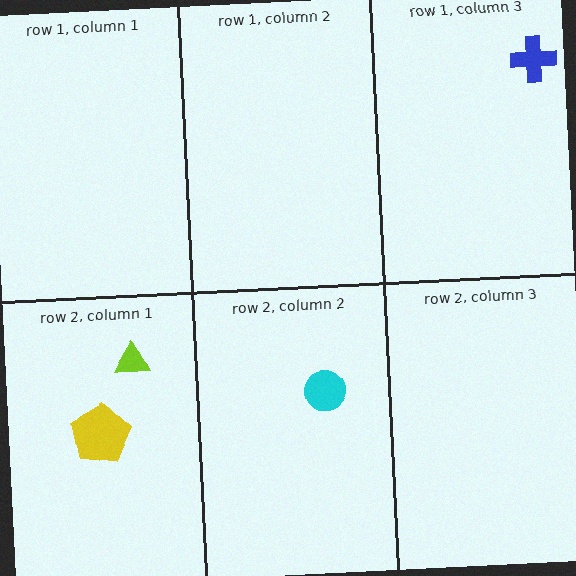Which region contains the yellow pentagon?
The row 2, column 1 region.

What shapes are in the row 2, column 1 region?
The lime triangle, the yellow pentagon.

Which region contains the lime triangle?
The row 2, column 1 region.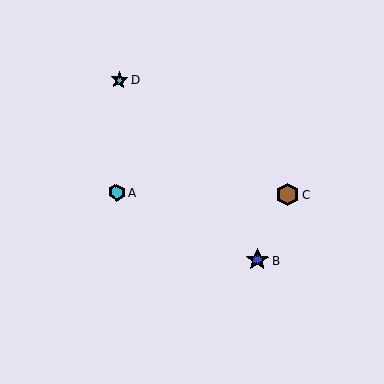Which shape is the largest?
The brown hexagon (labeled C) is the largest.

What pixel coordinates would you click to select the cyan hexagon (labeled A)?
Click at (117, 192) to select the cyan hexagon A.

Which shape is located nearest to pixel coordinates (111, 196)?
The cyan hexagon (labeled A) at (117, 192) is nearest to that location.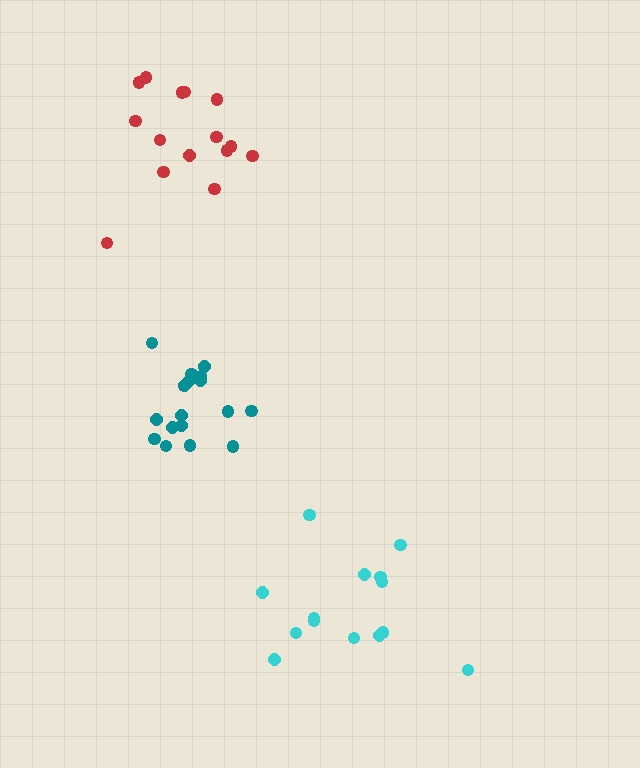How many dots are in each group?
Group 1: 14 dots, Group 2: 18 dots, Group 3: 15 dots (47 total).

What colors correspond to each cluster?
The clusters are colored: cyan, teal, red.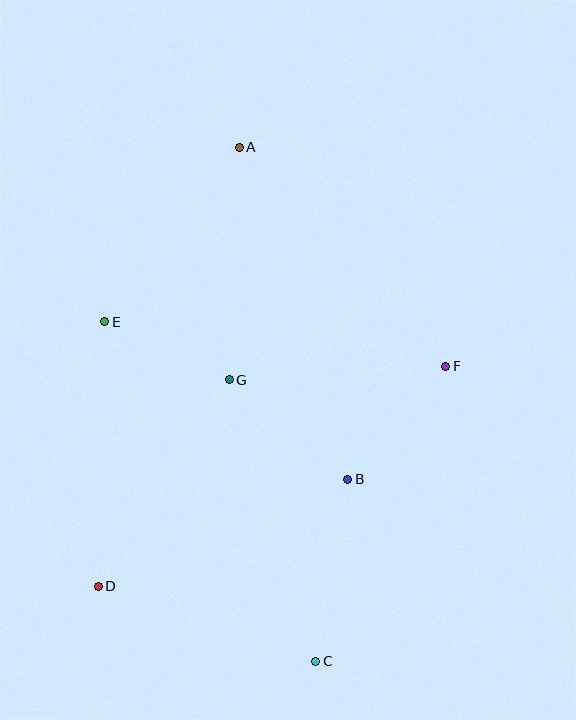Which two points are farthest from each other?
Points A and C are farthest from each other.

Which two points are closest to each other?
Points E and G are closest to each other.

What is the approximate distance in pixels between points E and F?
The distance between E and F is approximately 344 pixels.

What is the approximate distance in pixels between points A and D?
The distance between A and D is approximately 462 pixels.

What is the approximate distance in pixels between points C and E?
The distance between C and E is approximately 400 pixels.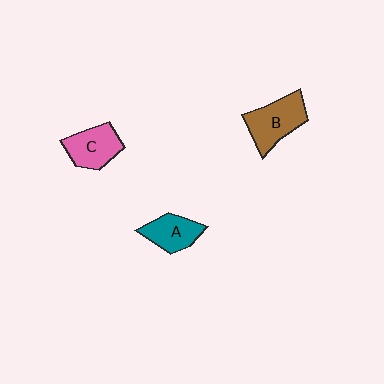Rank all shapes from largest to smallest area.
From largest to smallest: B (brown), C (pink), A (teal).